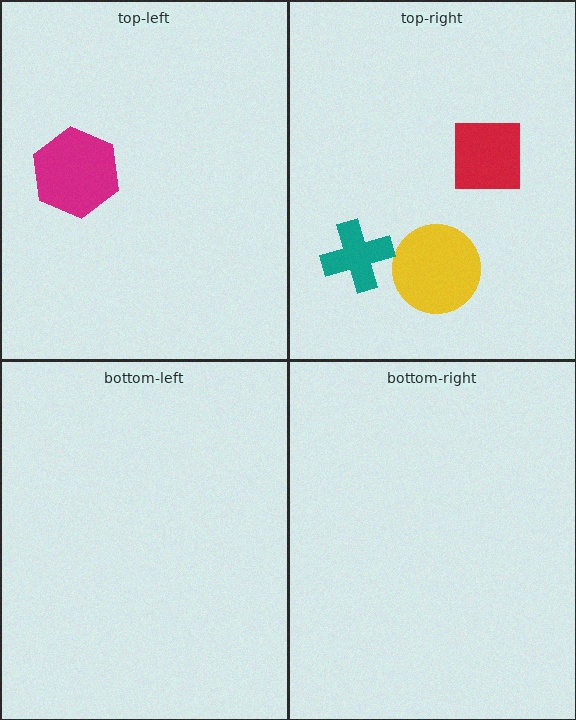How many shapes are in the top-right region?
3.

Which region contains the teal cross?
The top-right region.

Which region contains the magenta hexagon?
The top-left region.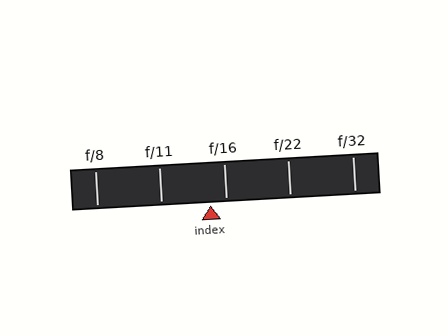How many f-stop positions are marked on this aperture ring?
There are 5 f-stop positions marked.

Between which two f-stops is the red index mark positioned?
The index mark is between f/11 and f/16.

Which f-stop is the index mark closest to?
The index mark is closest to f/16.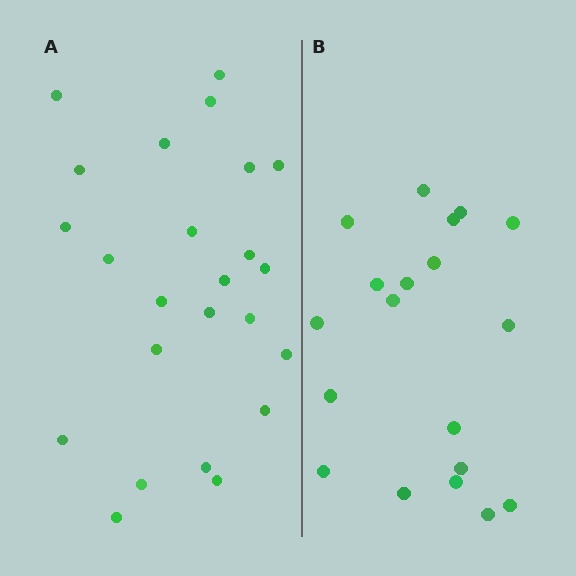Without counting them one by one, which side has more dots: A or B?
Region A (the left region) has more dots.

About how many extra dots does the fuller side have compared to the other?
Region A has about 5 more dots than region B.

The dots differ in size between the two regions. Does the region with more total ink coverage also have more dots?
No. Region B has more total ink coverage because its dots are larger, but region A actually contains more individual dots. Total area can be misleading — the number of items is what matters here.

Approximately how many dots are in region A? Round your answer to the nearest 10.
About 20 dots. (The exact count is 24, which rounds to 20.)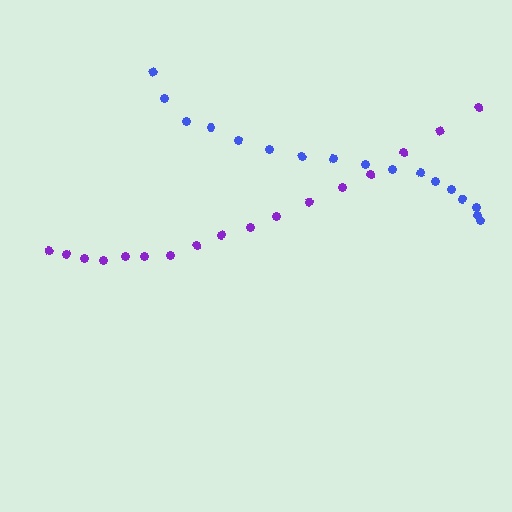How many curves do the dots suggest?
There are 2 distinct paths.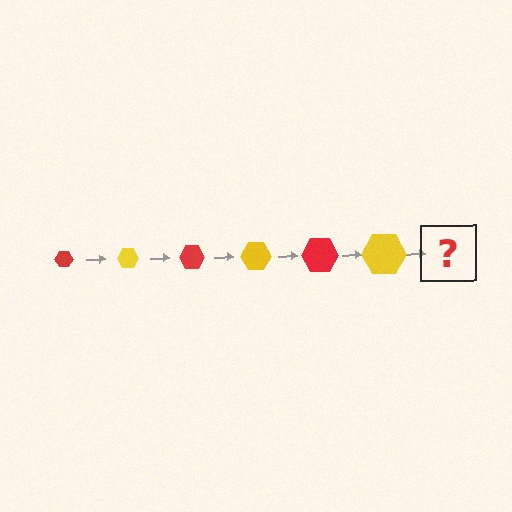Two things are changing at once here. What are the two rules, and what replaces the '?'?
The two rules are that the hexagon grows larger each step and the color cycles through red and yellow. The '?' should be a red hexagon, larger than the previous one.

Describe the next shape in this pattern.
It should be a red hexagon, larger than the previous one.